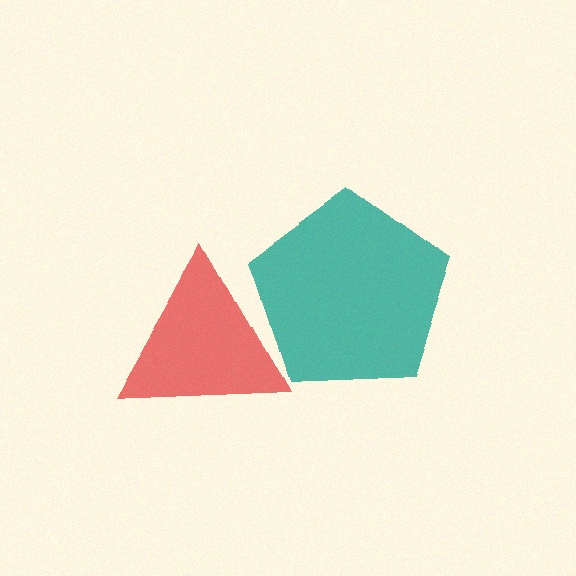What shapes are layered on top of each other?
The layered shapes are: a teal pentagon, a red triangle.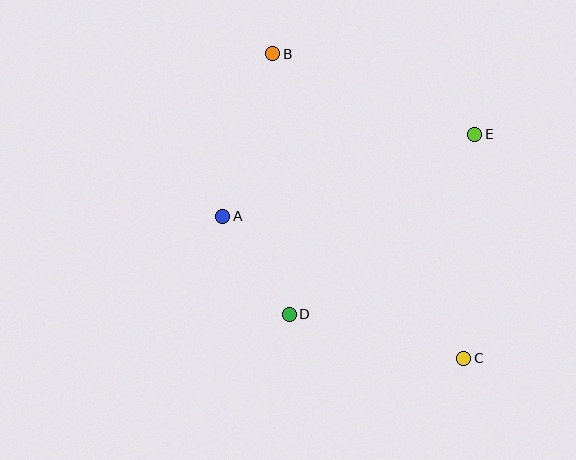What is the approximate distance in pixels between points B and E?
The distance between B and E is approximately 218 pixels.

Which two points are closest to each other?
Points A and D are closest to each other.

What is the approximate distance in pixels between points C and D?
The distance between C and D is approximately 180 pixels.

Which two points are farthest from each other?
Points B and C are farthest from each other.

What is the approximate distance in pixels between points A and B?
The distance between A and B is approximately 170 pixels.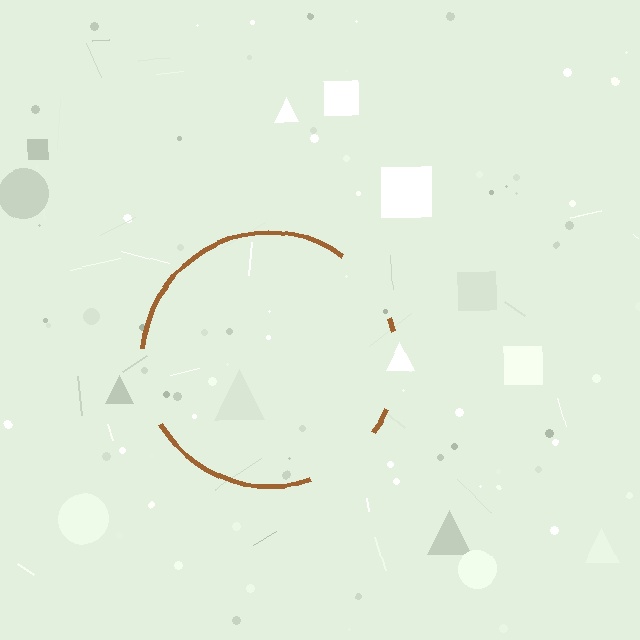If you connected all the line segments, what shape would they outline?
They would outline a circle.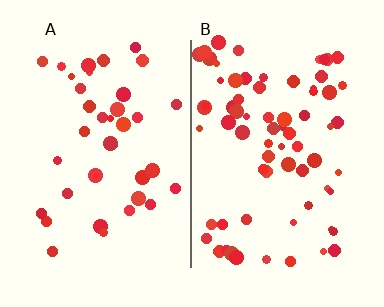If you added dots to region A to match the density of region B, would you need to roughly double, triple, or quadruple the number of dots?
Approximately double.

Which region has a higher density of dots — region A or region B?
B (the right).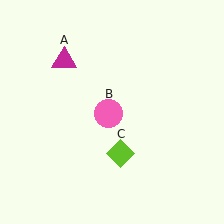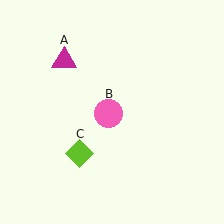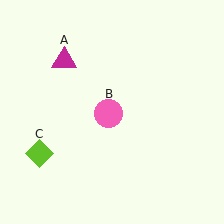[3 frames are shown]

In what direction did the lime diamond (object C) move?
The lime diamond (object C) moved left.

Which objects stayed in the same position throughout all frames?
Magenta triangle (object A) and pink circle (object B) remained stationary.